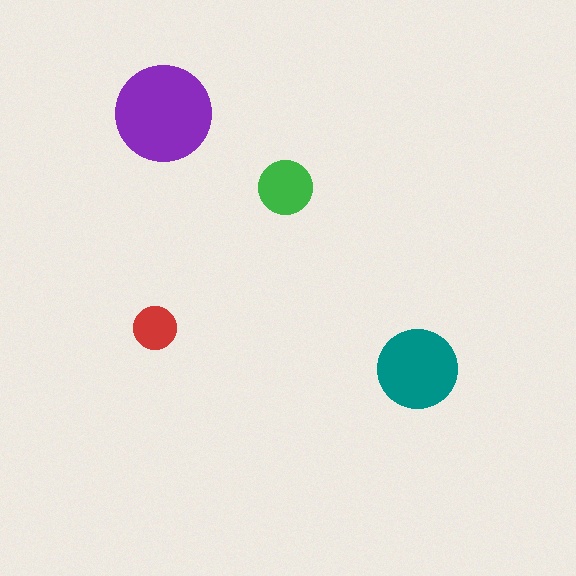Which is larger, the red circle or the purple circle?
The purple one.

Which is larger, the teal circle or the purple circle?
The purple one.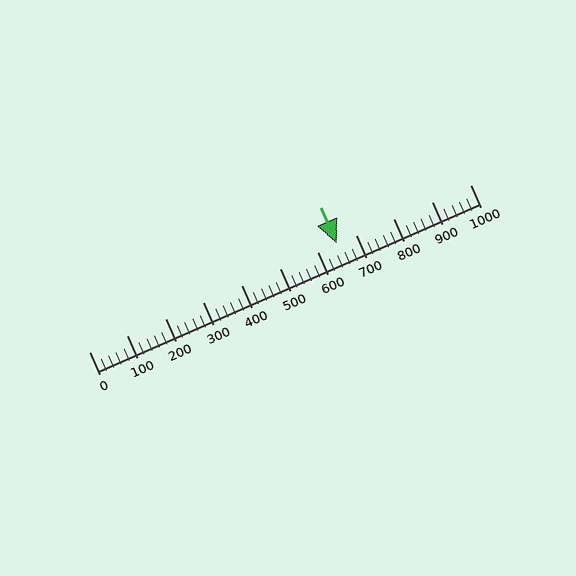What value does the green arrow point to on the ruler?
The green arrow points to approximately 650.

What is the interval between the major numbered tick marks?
The major tick marks are spaced 100 units apart.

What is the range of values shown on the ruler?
The ruler shows values from 0 to 1000.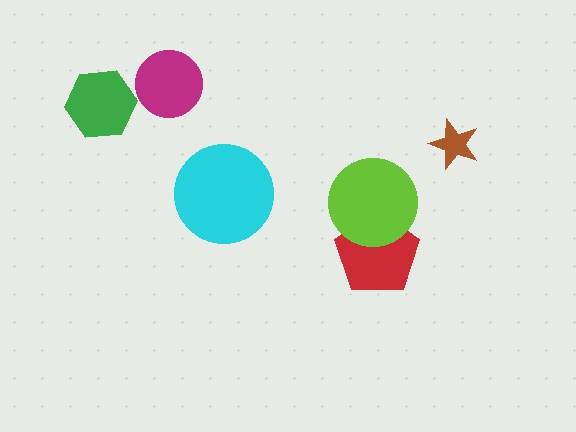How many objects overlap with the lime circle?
1 object overlaps with the lime circle.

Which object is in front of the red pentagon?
The lime circle is in front of the red pentagon.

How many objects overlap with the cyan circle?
0 objects overlap with the cyan circle.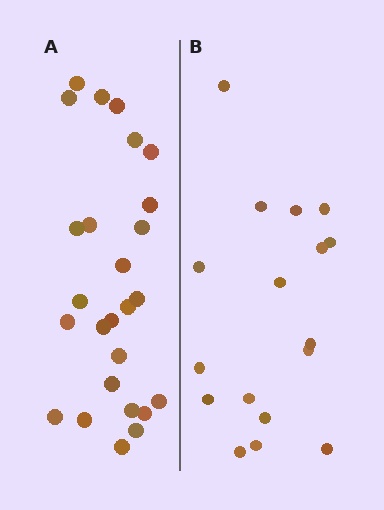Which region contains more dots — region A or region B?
Region A (the left region) has more dots.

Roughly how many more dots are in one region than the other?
Region A has roughly 8 or so more dots than region B.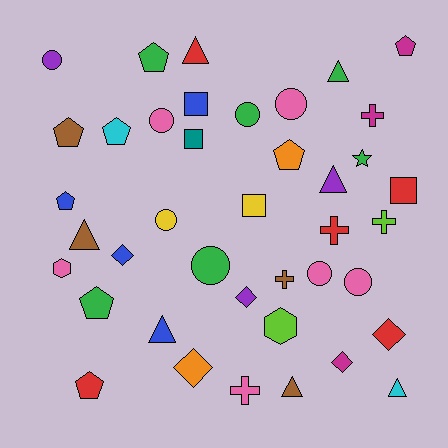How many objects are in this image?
There are 40 objects.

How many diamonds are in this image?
There are 5 diamonds.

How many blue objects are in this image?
There are 4 blue objects.